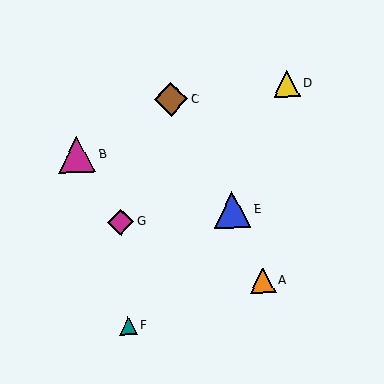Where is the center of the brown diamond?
The center of the brown diamond is at (171, 99).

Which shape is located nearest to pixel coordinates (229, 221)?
The blue triangle (labeled E) at (232, 209) is nearest to that location.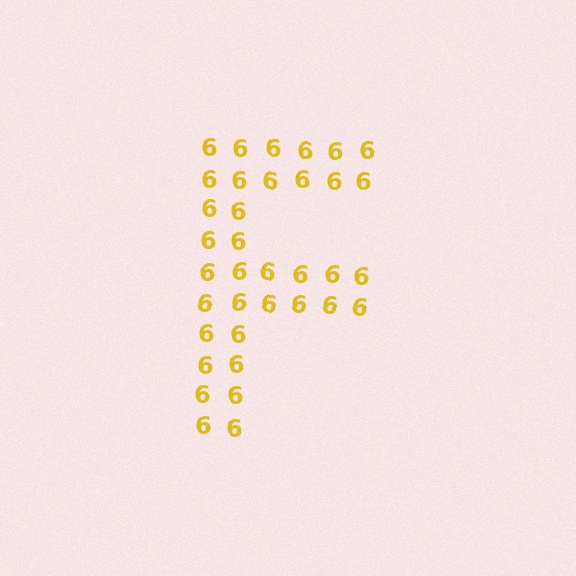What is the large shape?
The large shape is the letter F.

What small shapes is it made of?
It is made of small digit 6's.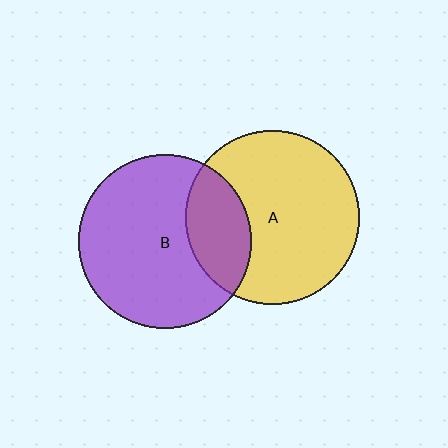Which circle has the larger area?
Circle A (yellow).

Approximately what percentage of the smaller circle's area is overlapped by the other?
Approximately 25%.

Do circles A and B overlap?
Yes.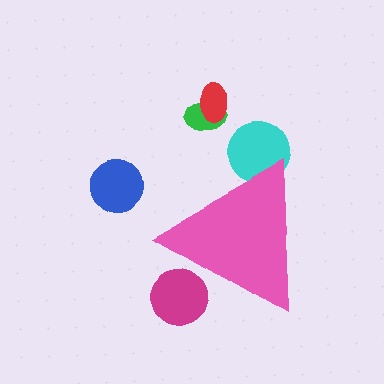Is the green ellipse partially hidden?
No, the green ellipse is fully visible.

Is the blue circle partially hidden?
No, the blue circle is fully visible.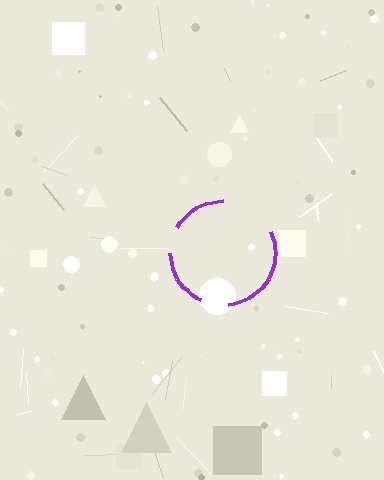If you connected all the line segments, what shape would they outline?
They would outline a circle.